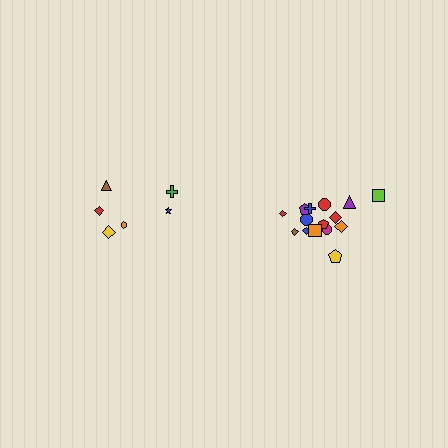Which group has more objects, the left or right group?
The right group.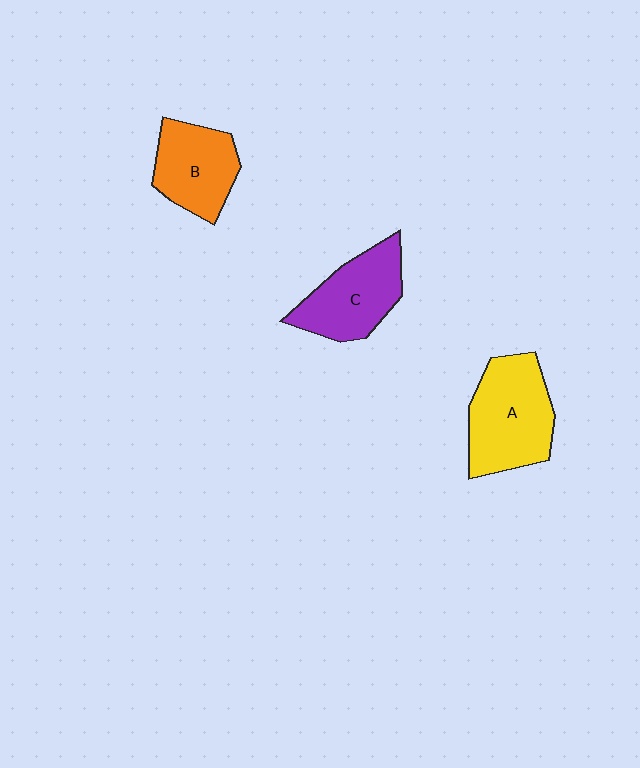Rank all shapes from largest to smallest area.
From largest to smallest: A (yellow), C (purple), B (orange).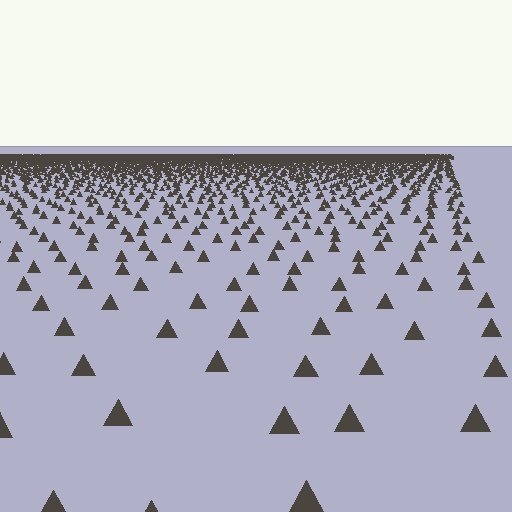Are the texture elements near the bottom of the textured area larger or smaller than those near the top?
Larger. Near the bottom, elements are closer to the viewer and appear at a bigger on-screen size.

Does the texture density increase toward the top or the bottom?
Density increases toward the top.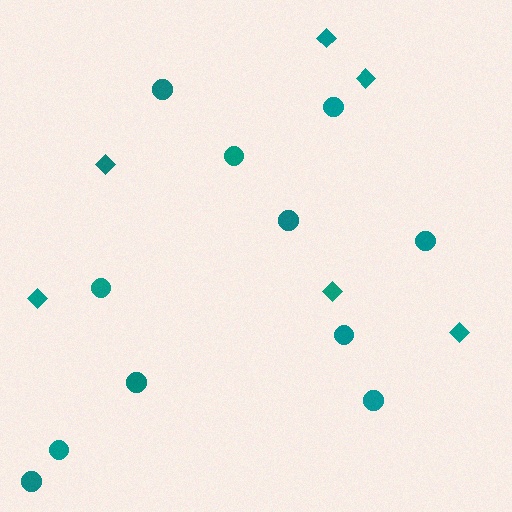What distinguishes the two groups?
There are 2 groups: one group of circles (11) and one group of diamonds (6).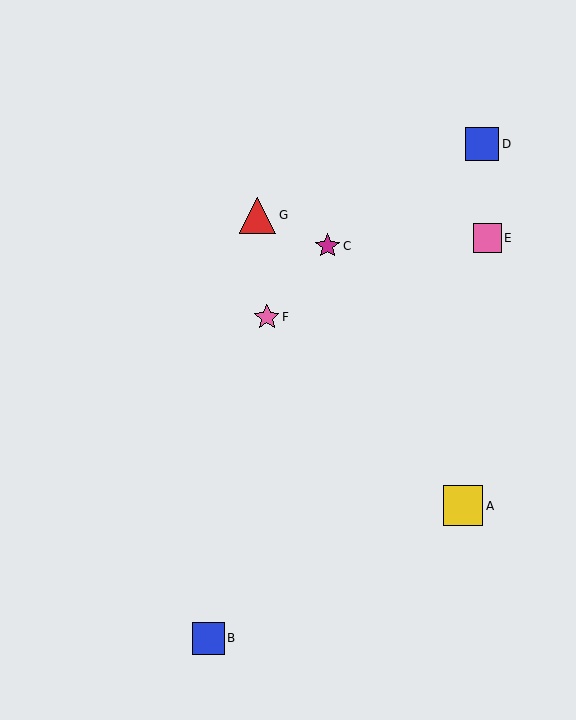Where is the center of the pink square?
The center of the pink square is at (487, 238).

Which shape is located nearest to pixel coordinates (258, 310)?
The pink star (labeled F) at (267, 317) is nearest to that location.